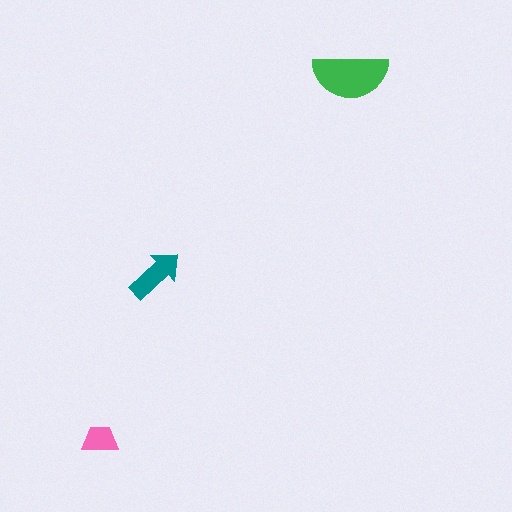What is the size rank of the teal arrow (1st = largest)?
2nd.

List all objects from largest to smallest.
The green semicircle, the teal arrow, the pink trapezoid.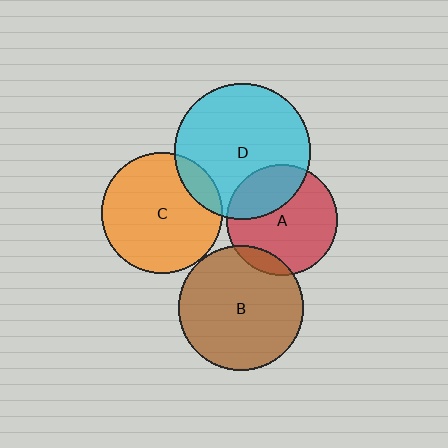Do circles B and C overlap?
Yes.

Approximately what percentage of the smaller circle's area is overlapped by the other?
Approximately 5%.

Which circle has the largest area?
Circle D (cyan).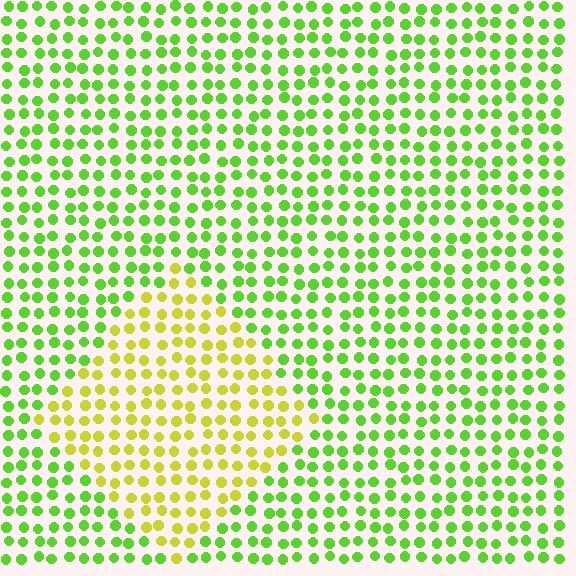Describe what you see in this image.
The image is filled with small lime elements in a uniform arrangement. A diamond-shaped region is visible where the elements are tinted to a slightly different hue, forming a subtle color boundary.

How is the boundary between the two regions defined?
The boundary is defined purely by a slight shift in hue (about 41 degrees). Spacing, size, and orientation are identical on both sides.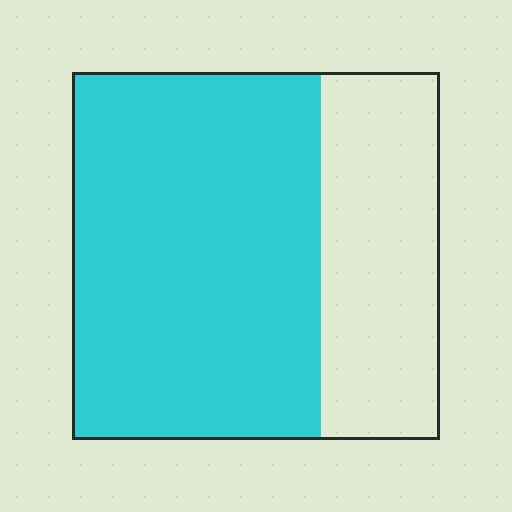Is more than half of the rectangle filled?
Yes.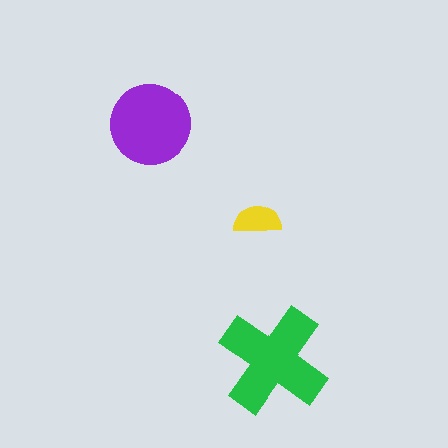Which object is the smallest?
The yellow semicircle.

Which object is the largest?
The green cross.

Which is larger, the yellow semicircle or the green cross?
The green cross.